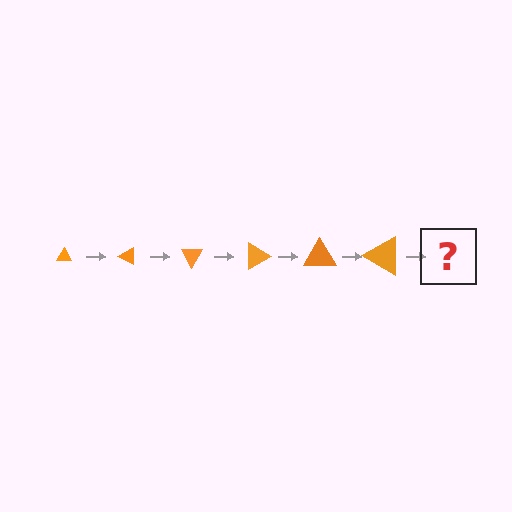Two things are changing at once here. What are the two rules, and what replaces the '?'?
The two rules are that the triangle grows larger each step and it rotates 30 degrees each step. The '?' should be a triangle, larger than the previous one and rotated 180 degrees from the start.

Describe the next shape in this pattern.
It should be a triangle, larger than the previous one and rotated 180 degrees from the start.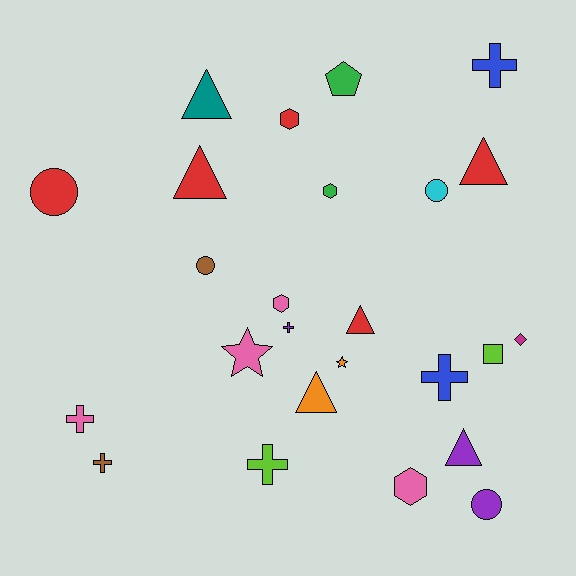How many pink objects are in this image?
There are 4 pink objects.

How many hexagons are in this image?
There are 4 hexagons.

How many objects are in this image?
There are 25 objects.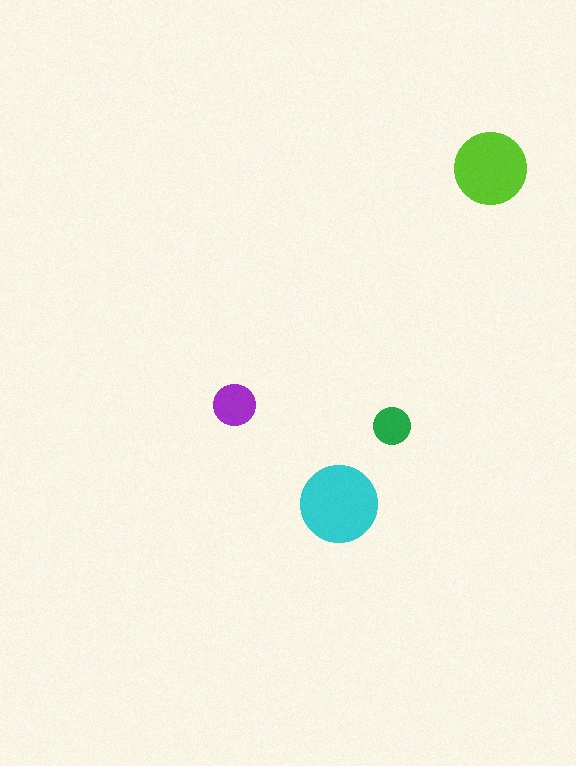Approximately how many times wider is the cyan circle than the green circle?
About 2 times wider.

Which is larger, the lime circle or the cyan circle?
The cyan one.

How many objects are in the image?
There are 4 objects in the image.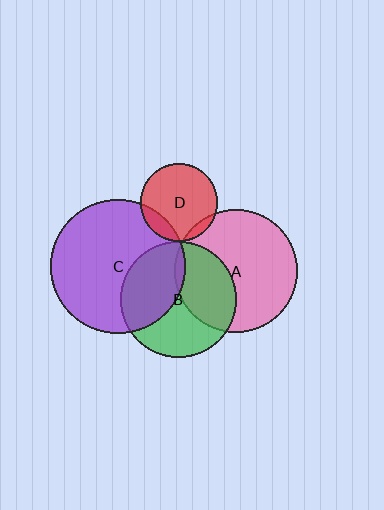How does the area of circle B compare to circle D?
Approximately 2.3 times.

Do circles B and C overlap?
Yes.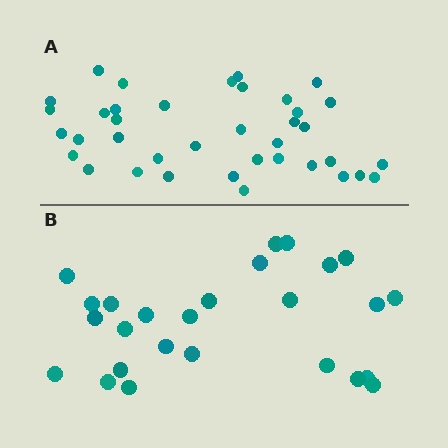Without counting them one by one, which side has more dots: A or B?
Region A (the top region) has more dots.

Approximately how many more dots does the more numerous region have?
Region A has roughly 12 or so more dots than region B.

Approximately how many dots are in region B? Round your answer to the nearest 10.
About 30 dots. (The exact count is 26, which rounds to 30.)